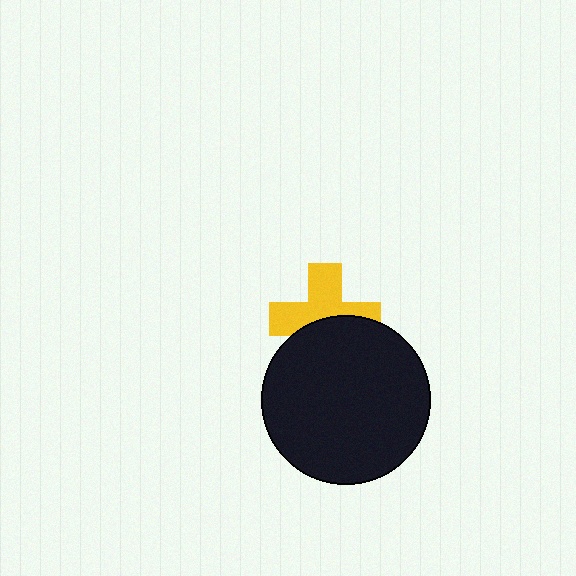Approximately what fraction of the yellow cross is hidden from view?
Roughly 43% of the yellow cross is hidden behind the black circle.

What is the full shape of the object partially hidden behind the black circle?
The partially hidden object is a yellow cross.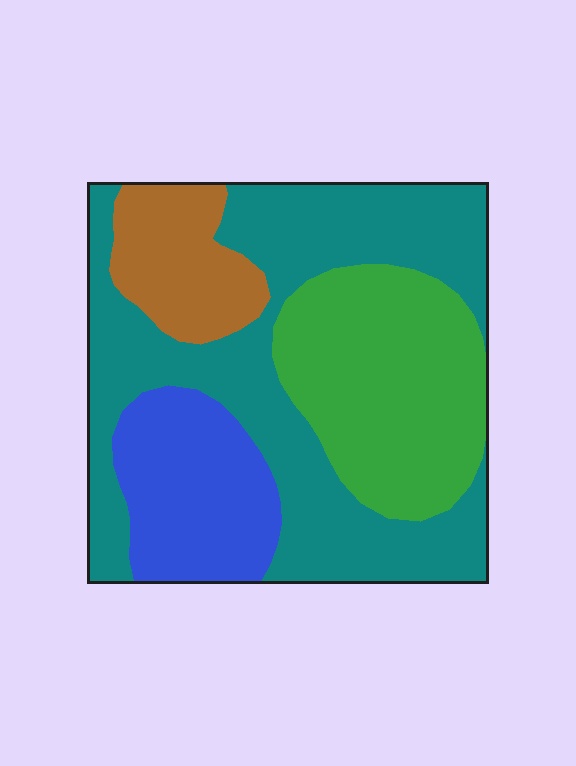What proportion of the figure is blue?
Blue takes up about one sixth (1/6) of the figure.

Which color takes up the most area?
Teal, at roughly 45%.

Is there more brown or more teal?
Teal.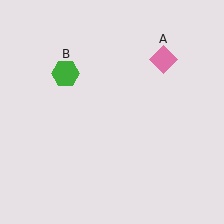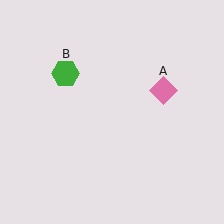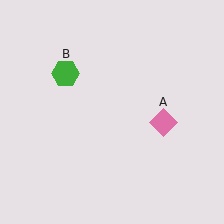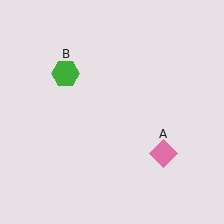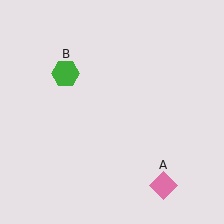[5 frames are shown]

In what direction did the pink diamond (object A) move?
The pink diamond (object A) moved down.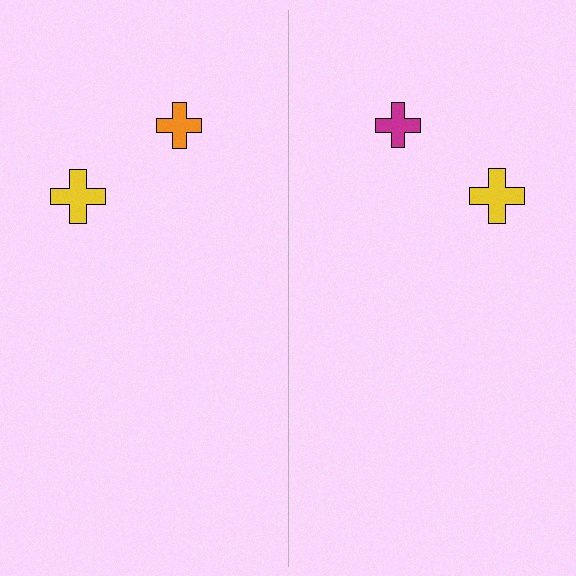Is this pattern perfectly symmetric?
No, the pattern is not perfectly symmetric. The magenta cross on the right side breaks the symmetry — its mirror counterpart is orange.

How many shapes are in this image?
There are 4 shapes in this image.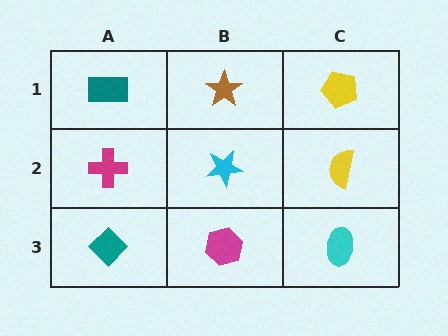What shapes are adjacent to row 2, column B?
A brown star (row 1, column B), a magenta hexagon (row 3, column B), a magenta cross (row 2, column A), a yellow semicircle (row 2, column C).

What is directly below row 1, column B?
A cyan star.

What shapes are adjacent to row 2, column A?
A teal rectangle (row 1, column A), a teal diamond (row 3, column A), a cyan star (row 2, column B).